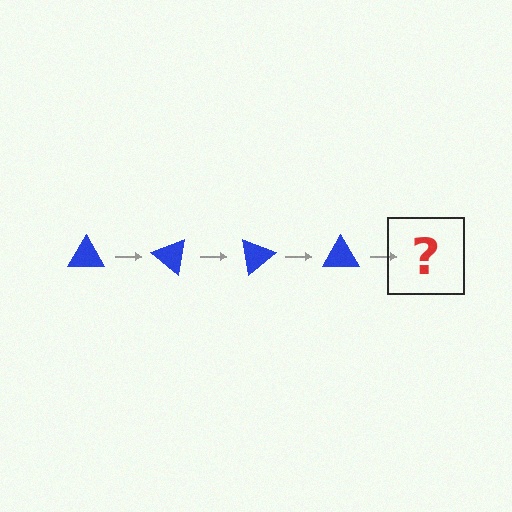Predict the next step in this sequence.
The next step is a blue triangle rotated 160 degrees.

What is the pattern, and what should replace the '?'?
The pattern is that the triangle rotates 40 degrees each step. The '?' should be a blue triangle rotated 160 degrees.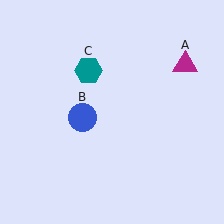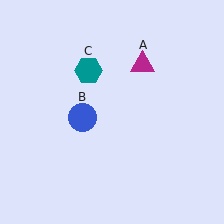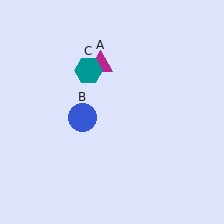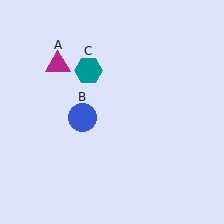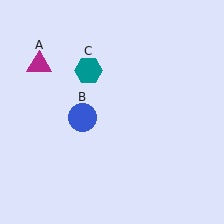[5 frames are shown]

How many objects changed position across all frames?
1 object changed position: magenta triangle (object A).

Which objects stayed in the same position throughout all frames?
Blue circle (object B) and teal hexagon (object C) remained stationary.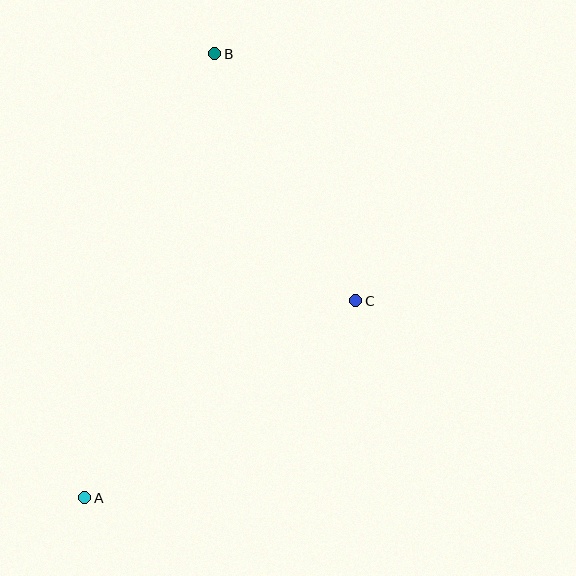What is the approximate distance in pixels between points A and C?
The distance between A and C is approximately 335 pixels.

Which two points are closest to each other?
Points B and C are closest to each other.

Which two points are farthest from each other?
Points A and B are farthest from each other.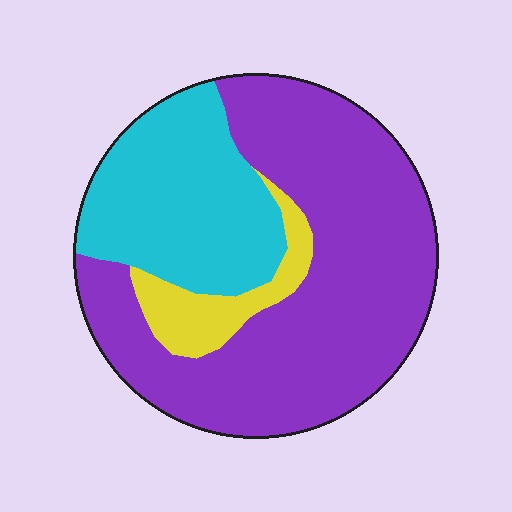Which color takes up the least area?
Yellow, at roughly 10%.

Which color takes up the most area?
Purple, at roughly 60%.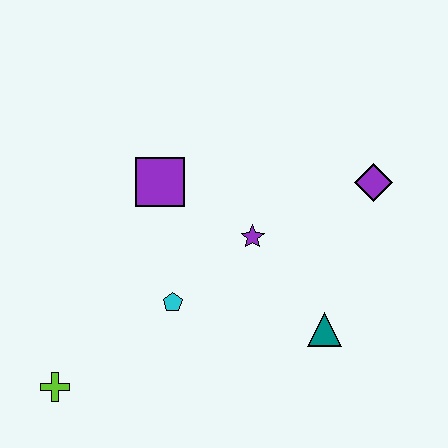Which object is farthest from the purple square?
The lime cross is farthest from the purple square.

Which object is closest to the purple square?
The purple star is closest to the purple square.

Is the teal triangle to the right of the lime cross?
Yes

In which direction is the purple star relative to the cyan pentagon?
The purple star is to the right of the cyan pentagon.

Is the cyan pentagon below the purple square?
Yes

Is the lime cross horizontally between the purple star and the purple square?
No